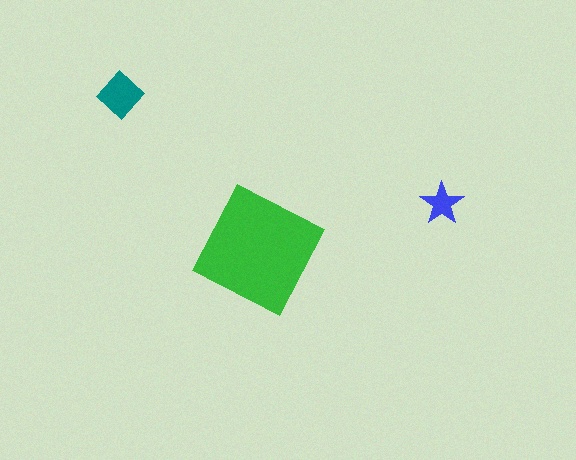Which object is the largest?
The green square.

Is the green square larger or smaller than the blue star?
Larger.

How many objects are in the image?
There are 3 objects in the image.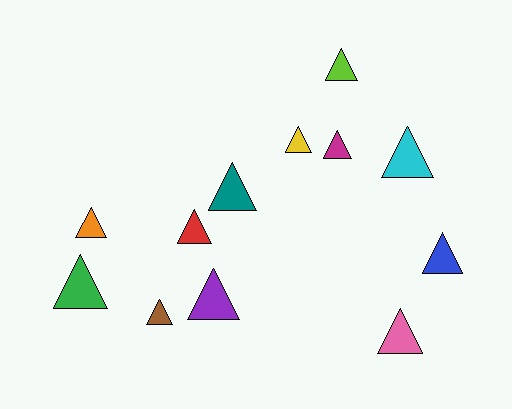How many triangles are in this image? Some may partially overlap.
There are 12 triangles.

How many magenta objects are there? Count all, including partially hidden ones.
There is 1 magenta object.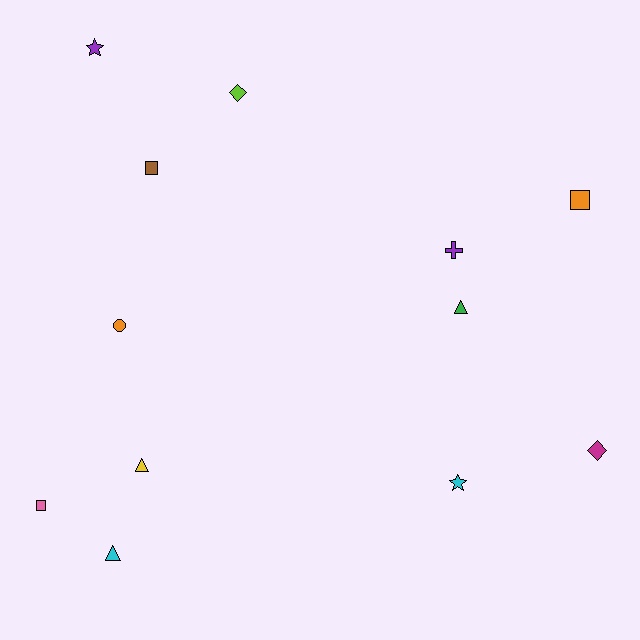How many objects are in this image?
There are 12 objects.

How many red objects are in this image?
There are no red objects.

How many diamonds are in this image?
There are 2 diamonds.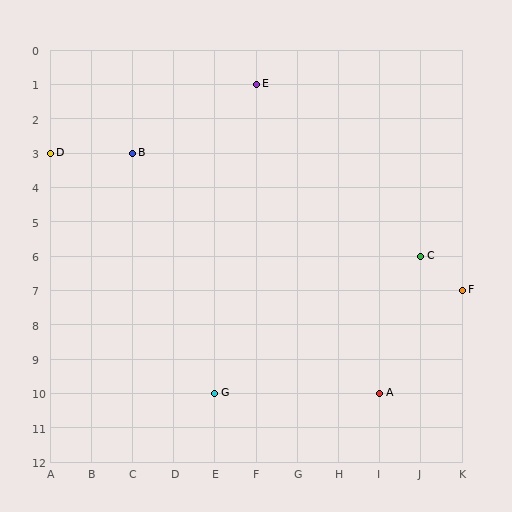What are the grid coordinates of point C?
Point C is at grid coordinates (J, 6).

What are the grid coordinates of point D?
Point D is at grid coordinates (A, 3).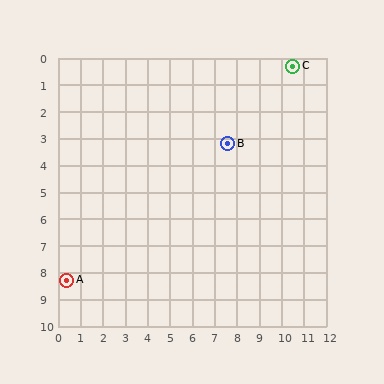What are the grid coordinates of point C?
Point C is at approximately (10.5, 0.3).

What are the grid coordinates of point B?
Point B is at approximately (7.6, 3.2).